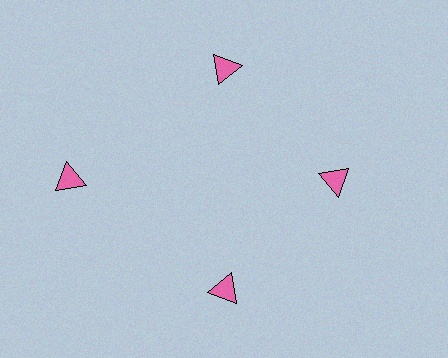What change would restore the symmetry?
The symmetry would be restored by moving it inward, back onto the ring so that all 4 triangles sit at equal angles and equal distance from the center.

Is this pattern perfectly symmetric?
No. The 4 pink triangles are arranged in a ring, but one element near the 9 o'clock position is pushed outward from the center, breaking the 4-fold rotational symmetry.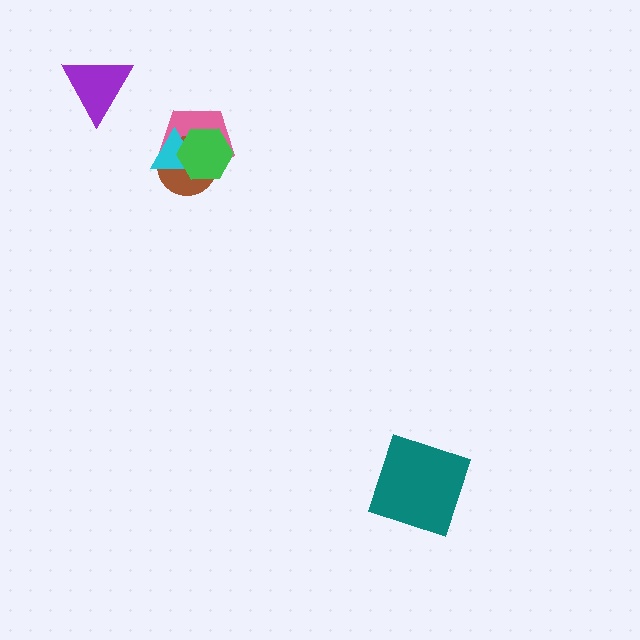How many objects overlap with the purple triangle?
0 objects overlap with the purple triangle.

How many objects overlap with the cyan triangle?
3 objects overlap with the cyan triangle.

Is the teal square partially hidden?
No, no other shape covers it.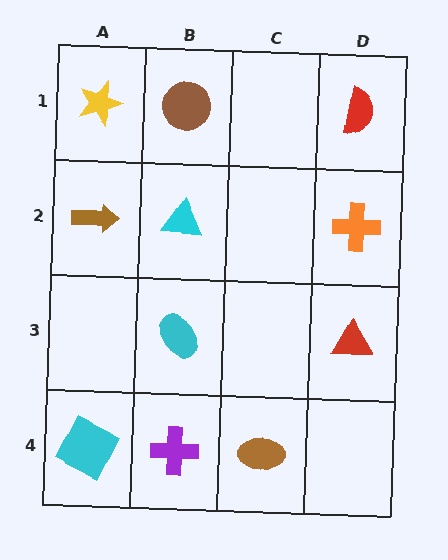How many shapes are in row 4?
3 shapes.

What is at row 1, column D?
A red semicircle.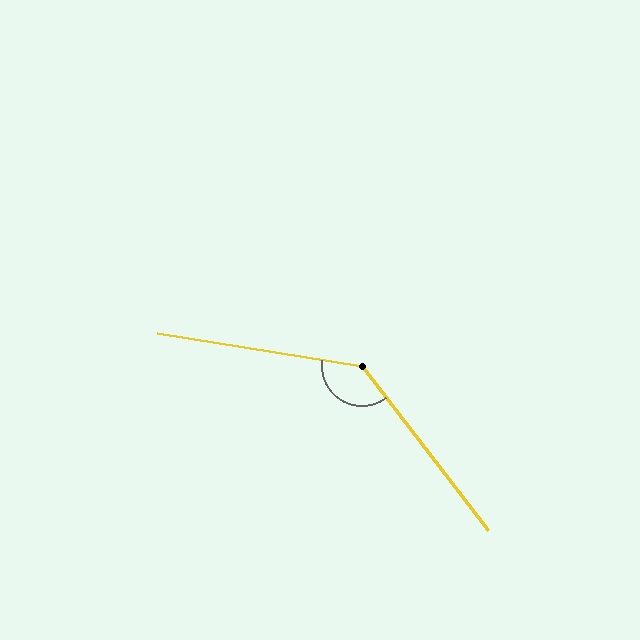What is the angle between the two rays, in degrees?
Approximately 137 degrees.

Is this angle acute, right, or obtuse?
It is obtuse.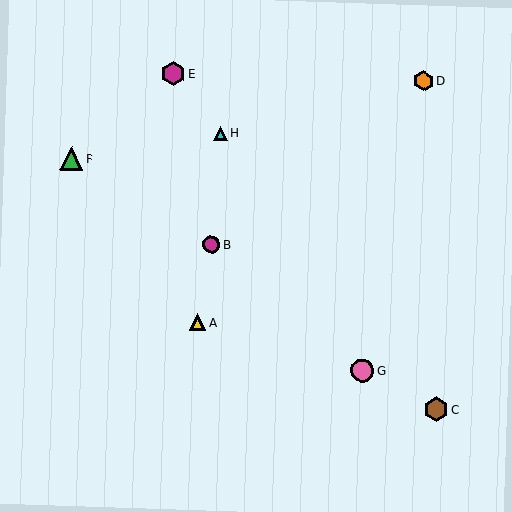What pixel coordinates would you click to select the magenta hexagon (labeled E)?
Click at (173, 73) to select the magenta hexagon E.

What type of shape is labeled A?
Shape A is a yellow triangle.